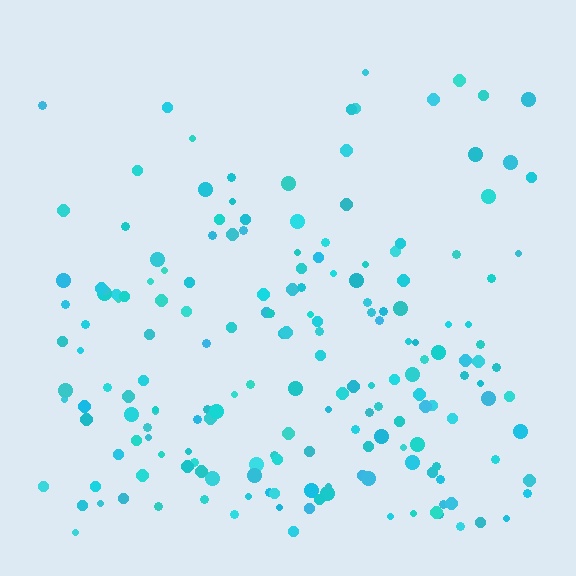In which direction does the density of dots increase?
From top to bottom, with the bottom side densest.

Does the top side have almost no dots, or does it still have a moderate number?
Still a moderate number, just noticeably fewer than the bottom.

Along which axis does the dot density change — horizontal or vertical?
Vertical.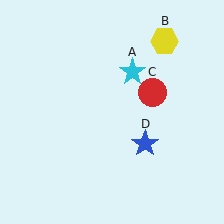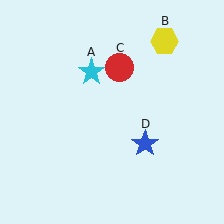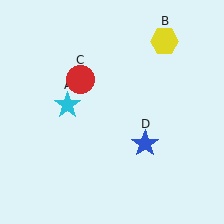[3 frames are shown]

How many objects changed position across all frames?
2 objects changed position: cyan star (object A), red circle (object C).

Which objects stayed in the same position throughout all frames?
Yellow hexagon (object B) and blue star (object D) remained stationary.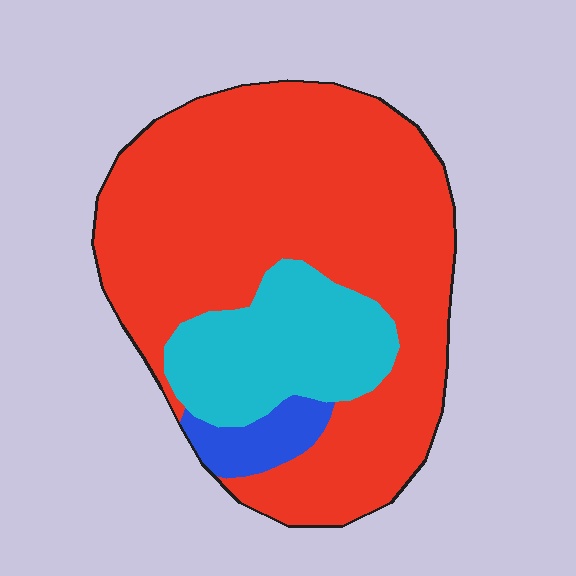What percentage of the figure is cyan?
Cyan covers about 20% of the figure.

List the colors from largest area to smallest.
From largest to smallest: red, cyan, blue.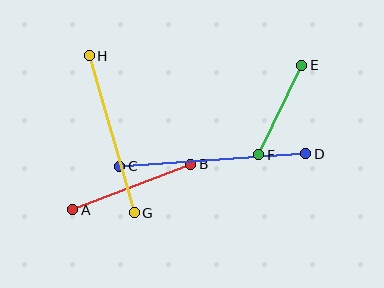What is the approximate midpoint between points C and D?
The midpoint is at approximately (213, 160) pixels.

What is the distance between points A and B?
The distance is approximately 126 pixels.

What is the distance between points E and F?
The distance is approximately 99 pixels.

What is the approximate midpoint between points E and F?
The midpoint is at approximately (280, 110) pixels.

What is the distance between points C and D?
The distance is approximately 187 pixels.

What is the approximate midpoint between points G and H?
The midpoint is at approximately (112, 134) pixels.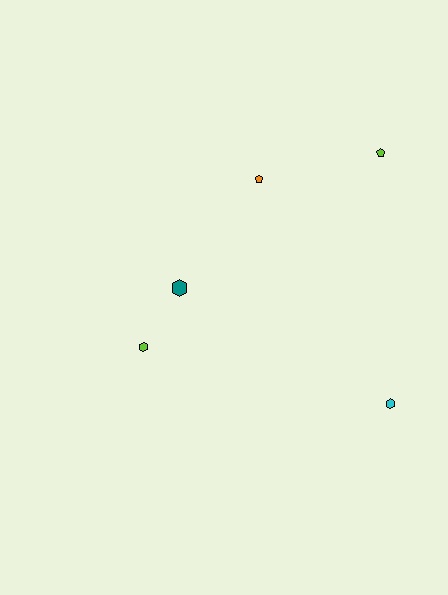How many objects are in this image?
There are 5 objects.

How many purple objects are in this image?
There are no purple objects.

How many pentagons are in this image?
There are 2 pentagons.